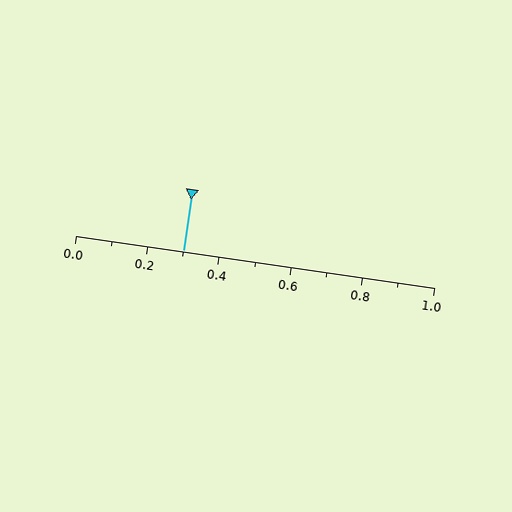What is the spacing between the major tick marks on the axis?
The major ticks are spaced 0.2 apart.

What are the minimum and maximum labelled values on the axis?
The axis runs from 0.0 to 1.0.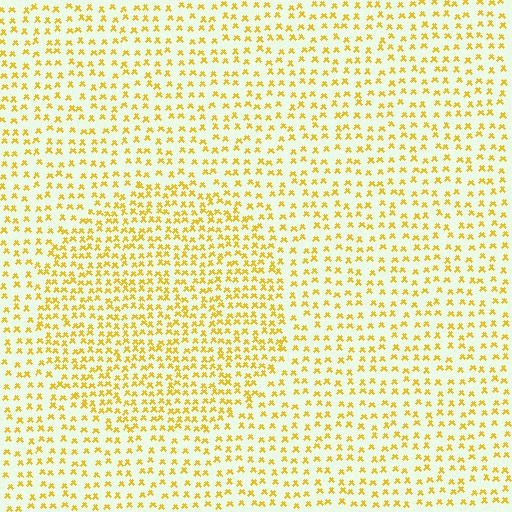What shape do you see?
I see a circle.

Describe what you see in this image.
The image contains small yellow elements arranged at two different densities. A circle-shaped region is visible where the elements are more densely packed than the surrounding area.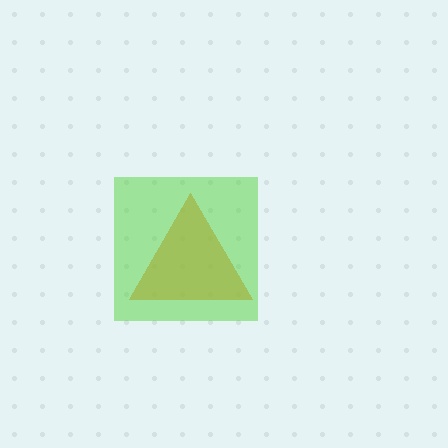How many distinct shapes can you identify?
There are 2 distinct shapes: an orange triangle, a lime square.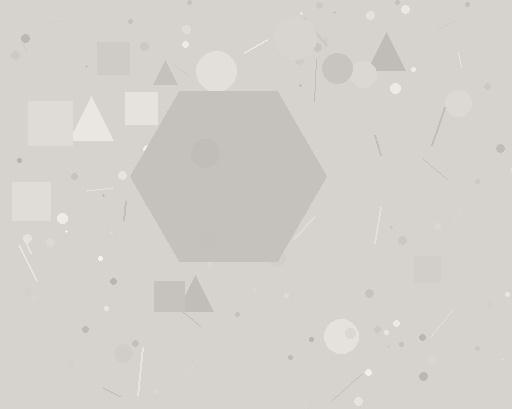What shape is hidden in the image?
A hexagon is hidden in the image.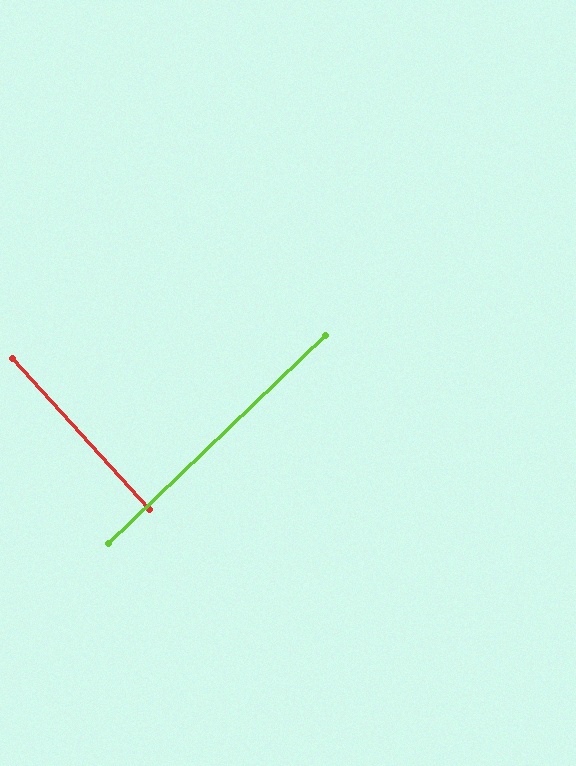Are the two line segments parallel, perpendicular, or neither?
Perpendicular — they meet at approximately 88°.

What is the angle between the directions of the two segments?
Approximately 88 degrees.